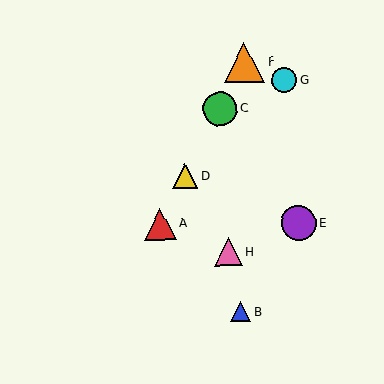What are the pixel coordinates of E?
Object E is at (298, 223).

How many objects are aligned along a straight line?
4 objects (A, C, D, F) are aligned along a straight line.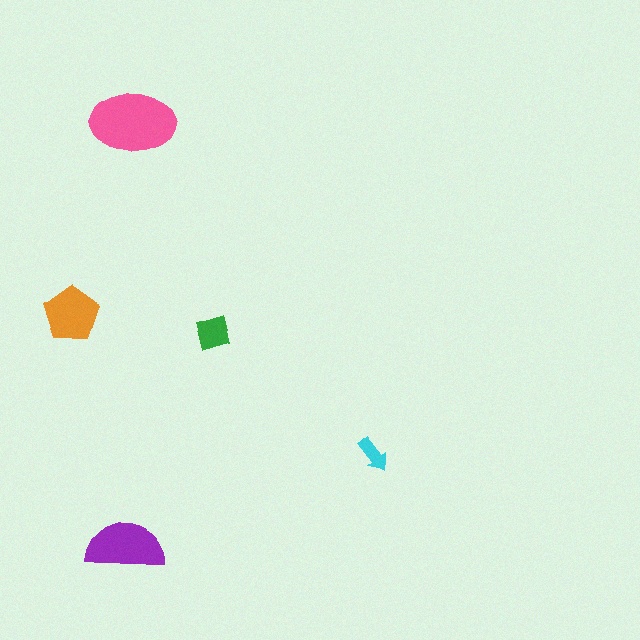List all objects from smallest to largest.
The cyan arrow, the green square, the orange pentagon, the purple semicircle, the pink ellipse.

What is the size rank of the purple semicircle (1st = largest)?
2nd.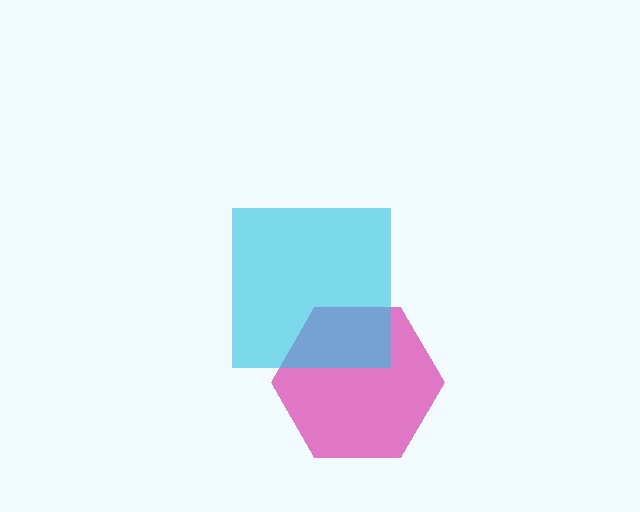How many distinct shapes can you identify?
There are 2 distinct shapes: a magenta hexagon, a cyan square.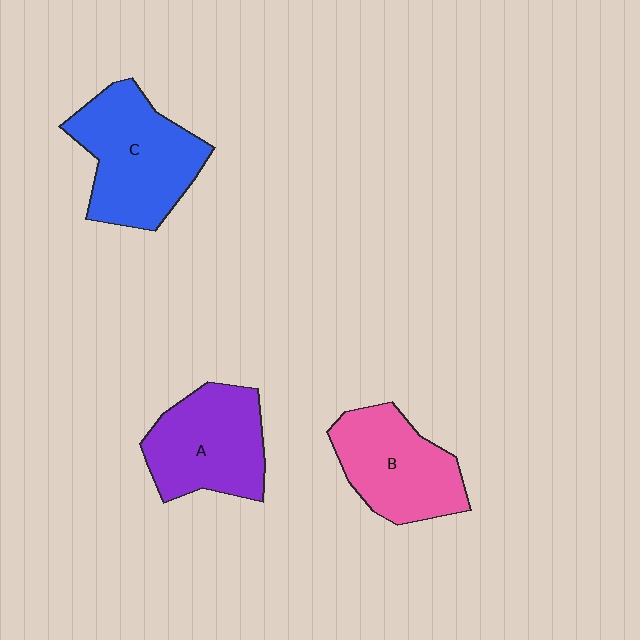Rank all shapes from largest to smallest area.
From largest to smallest: C (blue), A (purple), B (pink).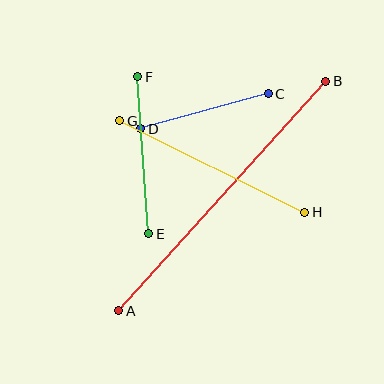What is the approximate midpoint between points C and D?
The midpoint is at approximately (204, 111) pixels.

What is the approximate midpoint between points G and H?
The midpoint is at approximately (212, 167) pixels.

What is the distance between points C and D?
The distance is approximately 132 pixels.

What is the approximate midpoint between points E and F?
The midpoint is at approximately (143, 155) pixels.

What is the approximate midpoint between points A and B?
The midpoint is at approximately (222, 196) pixels.